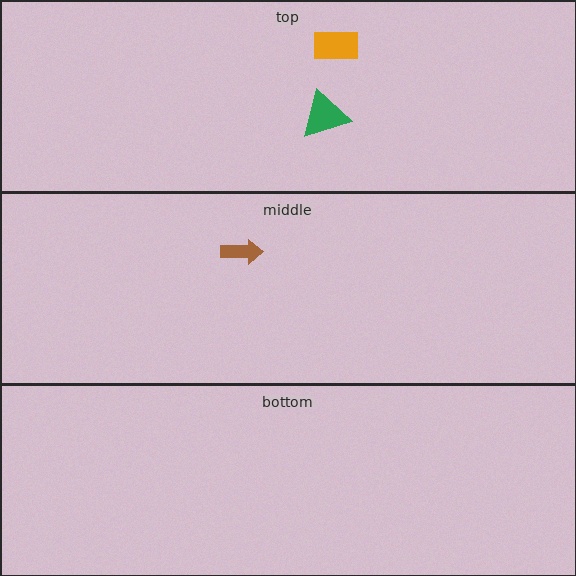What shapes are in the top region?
The green triangle, the orange rectangle.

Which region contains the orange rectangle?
The top region.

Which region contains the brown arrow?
The middle region.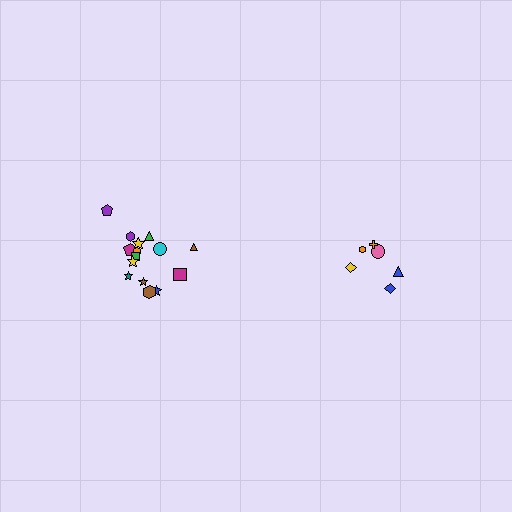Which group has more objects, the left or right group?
The left group.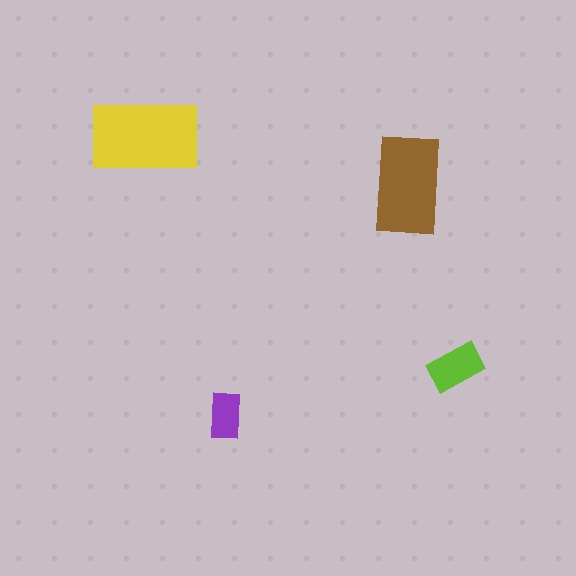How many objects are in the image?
There are 4 objects in the image.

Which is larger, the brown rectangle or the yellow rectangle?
The yellow one.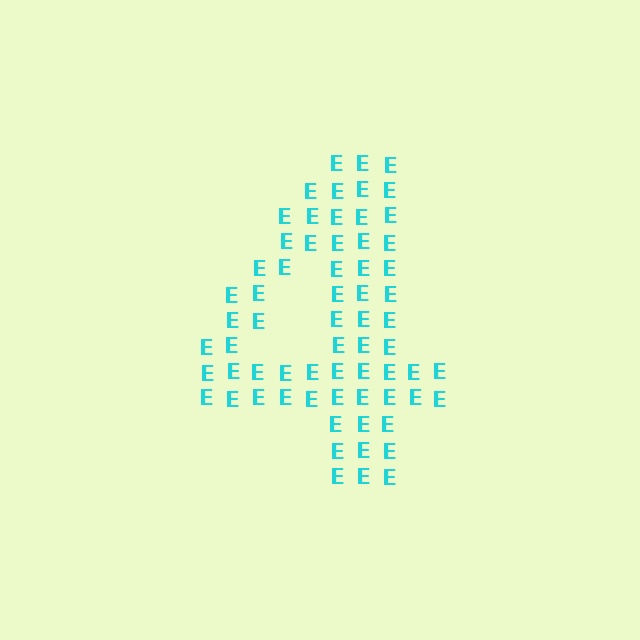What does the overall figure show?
The overall figure shows the digit 4.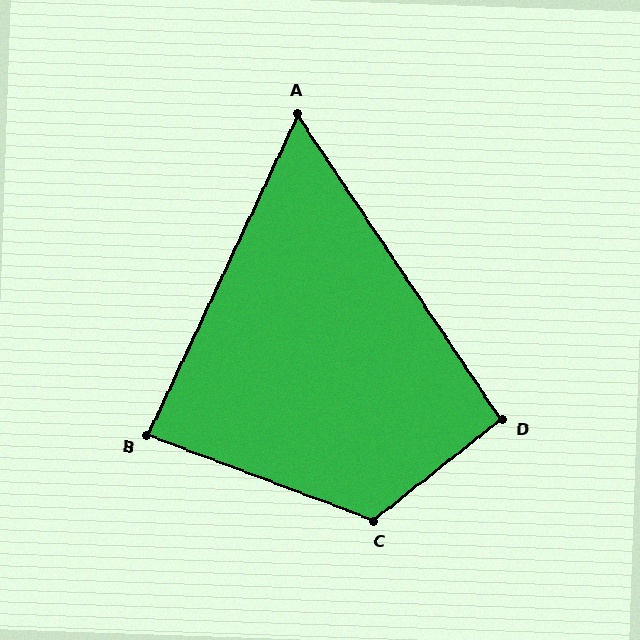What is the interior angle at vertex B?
Approximately 86 degrees (approximately right).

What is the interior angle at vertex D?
Approximately 94 degrees (approximately right).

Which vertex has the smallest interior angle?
A, at approximately 59 degrees.